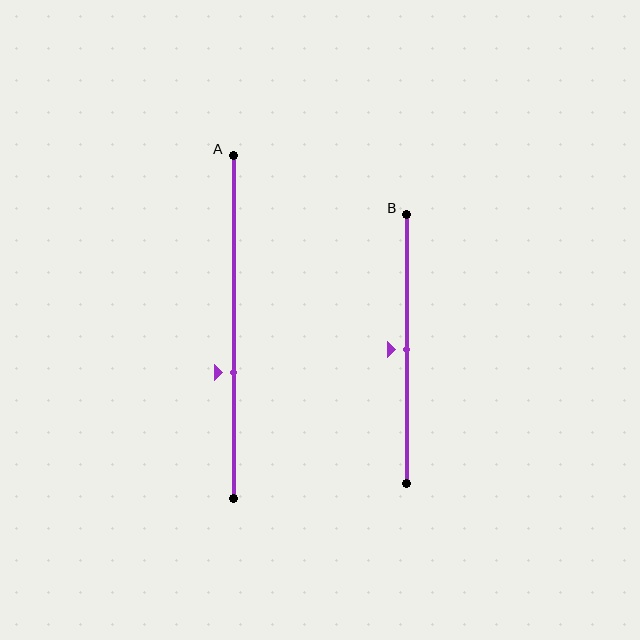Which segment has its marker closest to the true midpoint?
Segment B has its marker closest to the true midpoint.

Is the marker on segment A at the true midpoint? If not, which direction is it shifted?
No, the marker on segment A is shifted downward by about 13% of the segment length.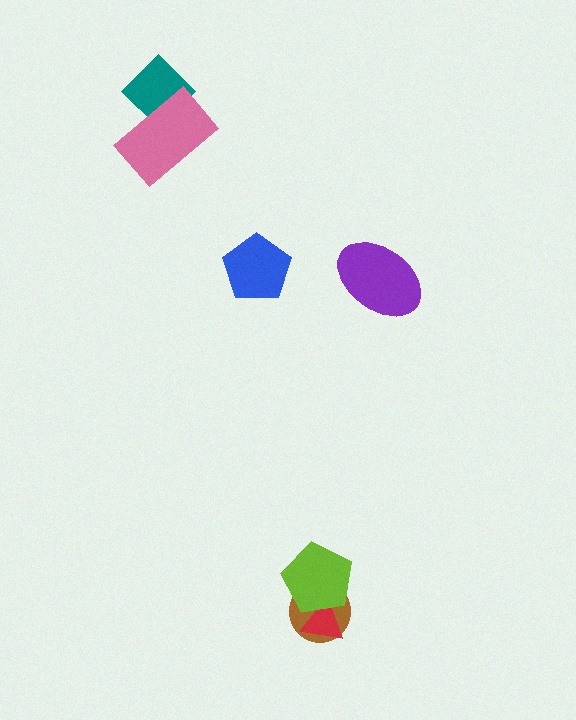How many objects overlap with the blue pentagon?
0 objects overlap with the blue pentagon.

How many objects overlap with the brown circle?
2 objects overlap with the brown circle.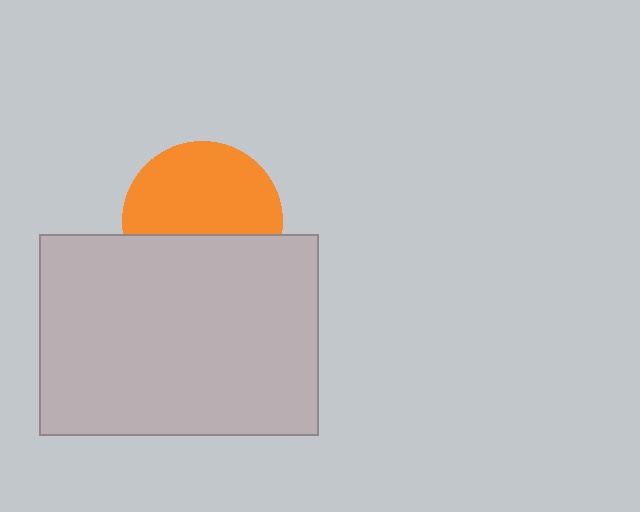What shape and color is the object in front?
The object in front is a light gray rectangle.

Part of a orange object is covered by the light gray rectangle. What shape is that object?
It is a circle.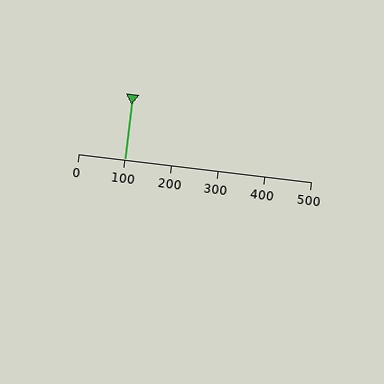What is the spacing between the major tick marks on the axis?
The major ticks are spaced 100 apart.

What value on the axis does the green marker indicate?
The marker indicates approximately 100.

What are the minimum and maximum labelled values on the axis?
The axis runs from 0 to 500.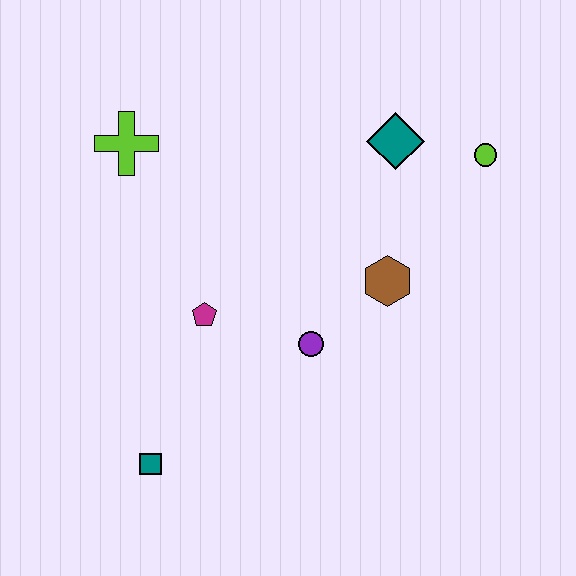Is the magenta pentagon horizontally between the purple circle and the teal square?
Yes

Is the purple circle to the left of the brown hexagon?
Yes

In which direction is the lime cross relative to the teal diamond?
The lime cross is to the left of the teal diamond.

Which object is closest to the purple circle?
The brown hexagon is closest to the purple circle.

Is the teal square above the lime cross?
No